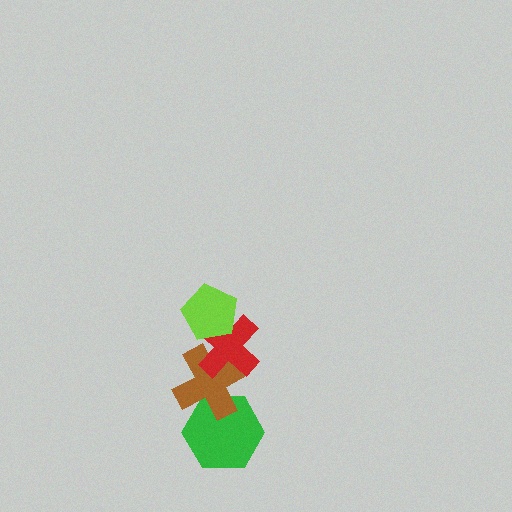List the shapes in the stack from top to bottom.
From top to bottom: the lime pentagon, the red cross, the brown cross, the green hexagon.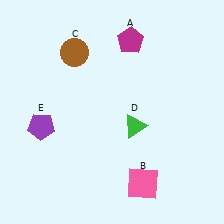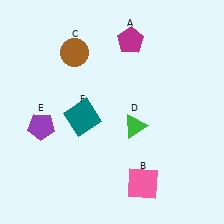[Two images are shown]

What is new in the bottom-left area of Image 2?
A teal square (F) was added in the bottom-left area of Image 2.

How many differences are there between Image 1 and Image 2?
There is 1 difference between the two images.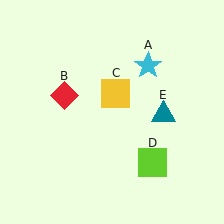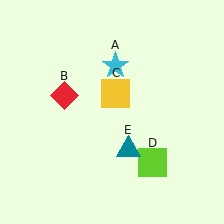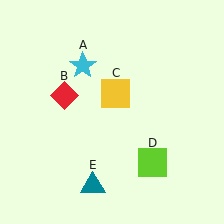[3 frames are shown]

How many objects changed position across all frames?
2 objects changed position: cyan star (object A), teal triangle (object E).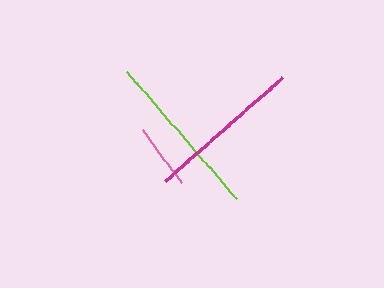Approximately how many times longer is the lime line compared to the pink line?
The lime line is approximately 2.5 times the length of the pink line.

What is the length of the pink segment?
The pink segment is approximately 67 pixels long.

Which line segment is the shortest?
The pink line is the shortest at approximately 67 pixels.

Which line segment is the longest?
The lime line is the longest at approximately 168 pixels.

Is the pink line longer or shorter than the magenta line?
The magenta line is longer than the pink line.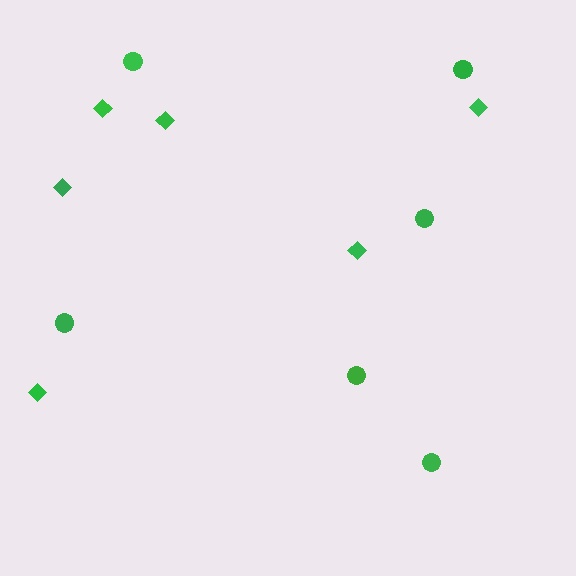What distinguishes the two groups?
There are 2 groups: one group of circles (6) and one group of diamonds (6).